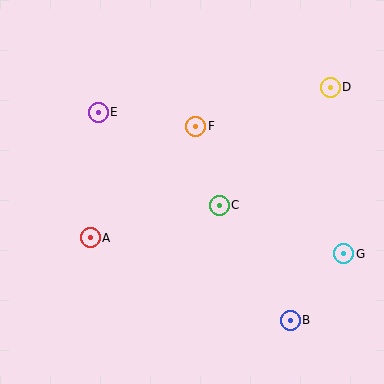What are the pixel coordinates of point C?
Point C is at (219, 205).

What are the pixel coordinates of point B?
Point B is at (290, 320).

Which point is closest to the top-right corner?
Point D is closest to the top-right corner.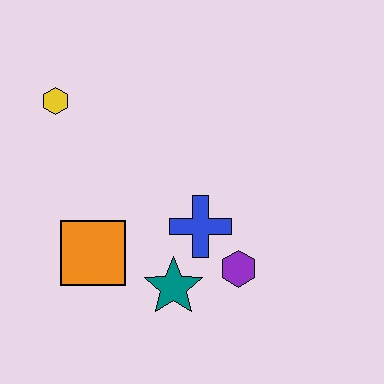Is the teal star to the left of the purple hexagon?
Yes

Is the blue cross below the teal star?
No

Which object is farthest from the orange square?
The yellow hexagon is farthest from the orange square.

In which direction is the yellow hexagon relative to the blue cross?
The yellow hexagon is to the left of the blue cross.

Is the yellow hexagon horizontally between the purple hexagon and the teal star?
No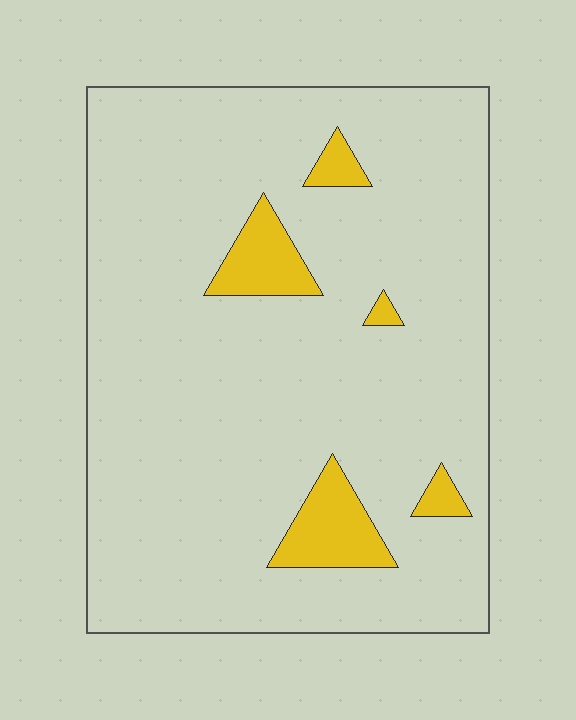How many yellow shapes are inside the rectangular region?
5.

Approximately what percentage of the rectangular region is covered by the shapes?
Approximately 10%.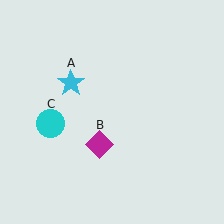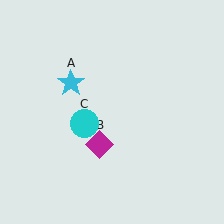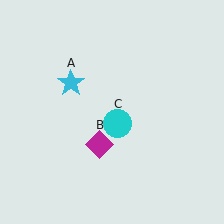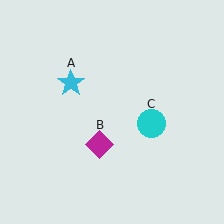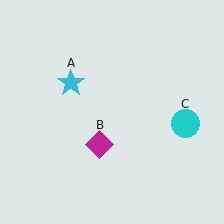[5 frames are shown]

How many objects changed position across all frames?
1 object changed position: cyan circle (object C).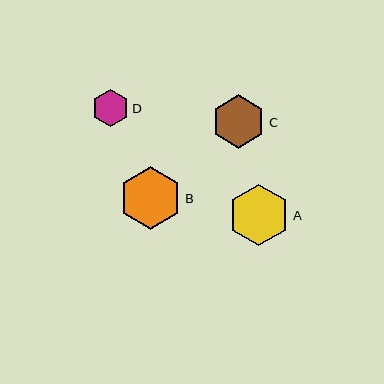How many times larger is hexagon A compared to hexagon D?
Hexagon A is approximately 1.7 times the size of hexagon D.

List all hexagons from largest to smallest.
From largest to smallest: B, A, C, D.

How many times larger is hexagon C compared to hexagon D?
Hexagon C is approximately 1.4 times the size of hexagon D.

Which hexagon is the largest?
Hexagon B is the largest with a size of approximately 63 pixels.